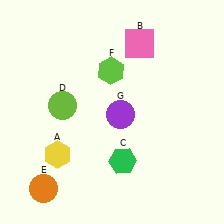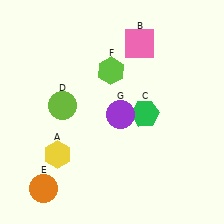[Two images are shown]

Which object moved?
The green hexagon (C) moved up.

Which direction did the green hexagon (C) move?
The green hexagon (C) moved up.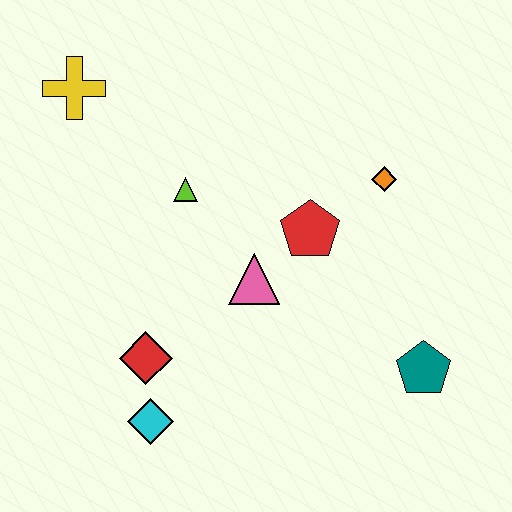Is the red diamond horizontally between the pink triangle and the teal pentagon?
No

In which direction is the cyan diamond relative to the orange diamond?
The cyan diamond is below the orange diamond.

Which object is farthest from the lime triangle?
The teal pentagon is farthest from the lime triangle.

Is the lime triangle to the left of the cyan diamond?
No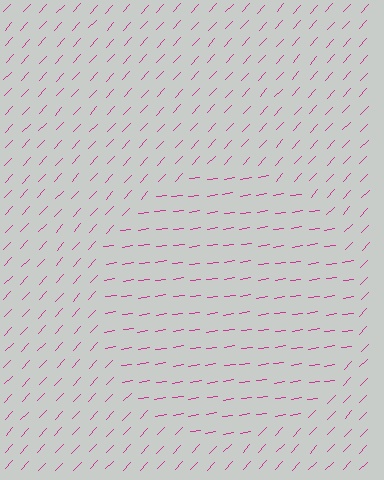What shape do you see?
I see a circle.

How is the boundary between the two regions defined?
The boundary is defined purely by a change in line orientation (approximately 38 degrees difference). All lines are the same color and thickness.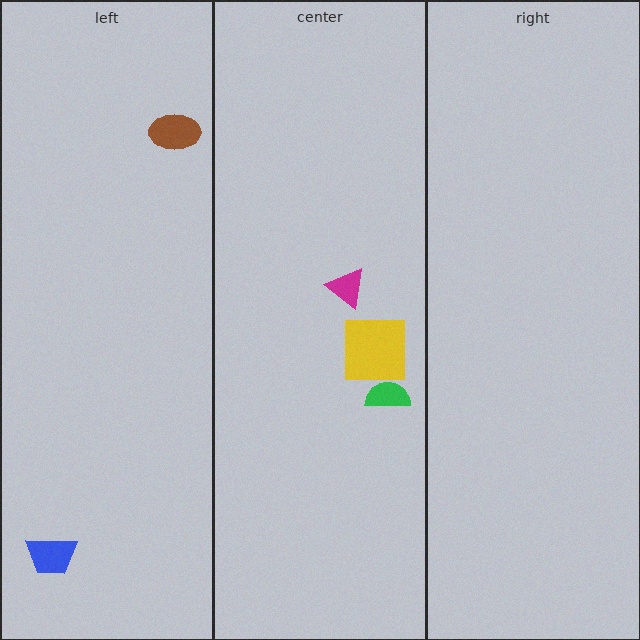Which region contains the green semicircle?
The center region.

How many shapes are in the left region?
2.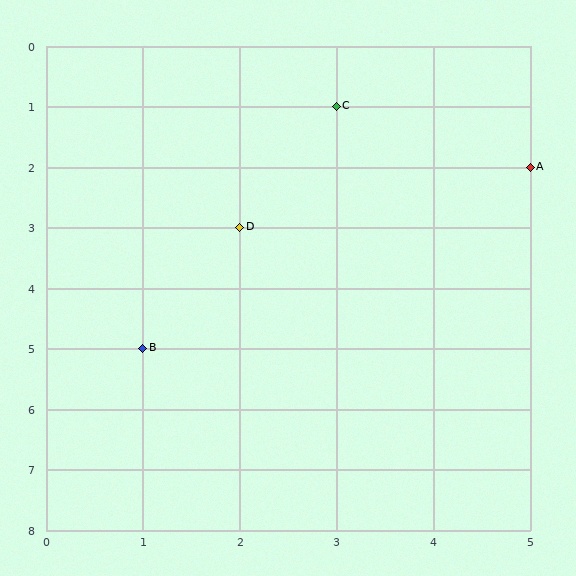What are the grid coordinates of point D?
Point D is at grid coordinates (2, 3).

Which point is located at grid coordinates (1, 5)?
Point B is at (1, 5).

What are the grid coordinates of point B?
Point B is at grid coordinates (1, 5).